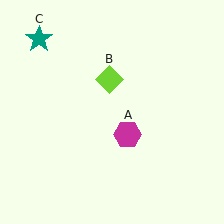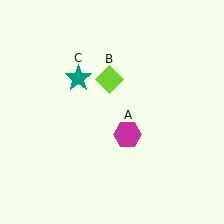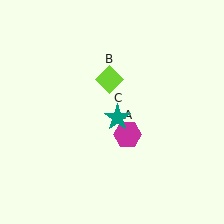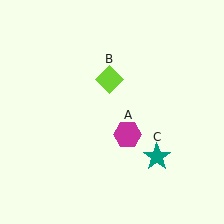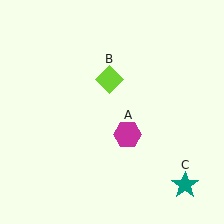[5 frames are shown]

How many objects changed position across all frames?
1 object changed position: teal star (object C).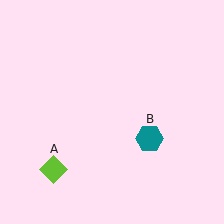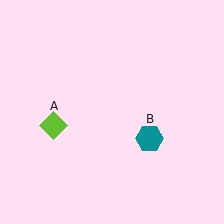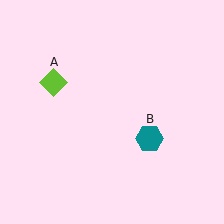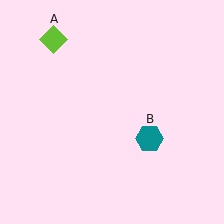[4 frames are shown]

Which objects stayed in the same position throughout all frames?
Teal hexagon (object B) remained stationary.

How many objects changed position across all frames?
1 object changed position: lime diamond (object A).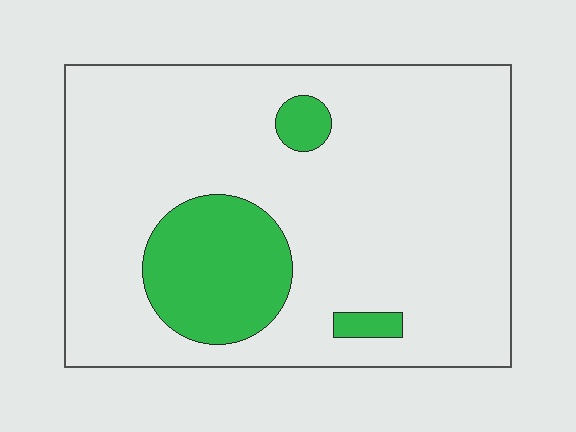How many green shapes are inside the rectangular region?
3.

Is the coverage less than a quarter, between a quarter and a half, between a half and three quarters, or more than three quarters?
Less than a quarter.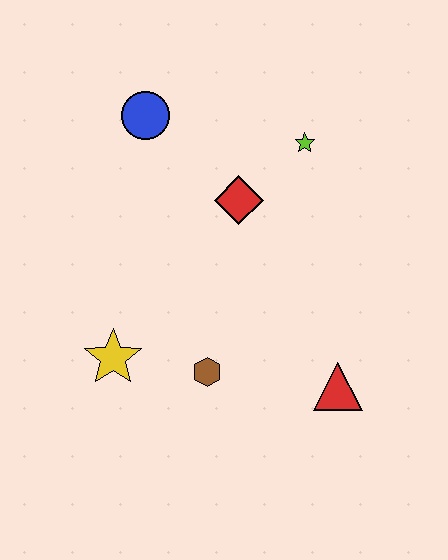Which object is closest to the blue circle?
The red diamond is closest to the blue circle.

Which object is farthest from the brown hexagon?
The blue circle is farthest from the brown hexagon.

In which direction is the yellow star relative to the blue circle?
The yellow star is below the blue circle.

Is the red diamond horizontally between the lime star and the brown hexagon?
Yes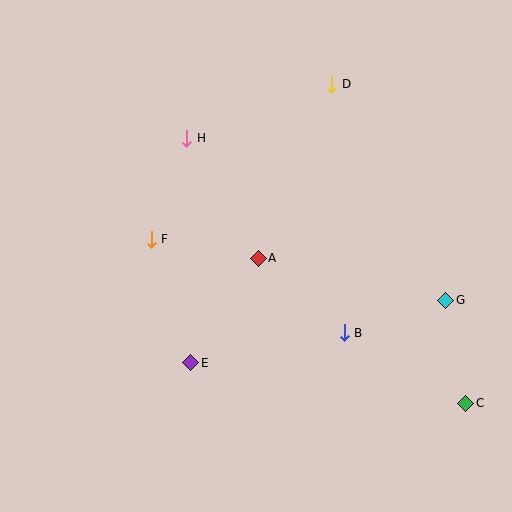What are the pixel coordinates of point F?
Point F is at (151, 239).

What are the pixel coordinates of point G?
Point G is at (446, 300).